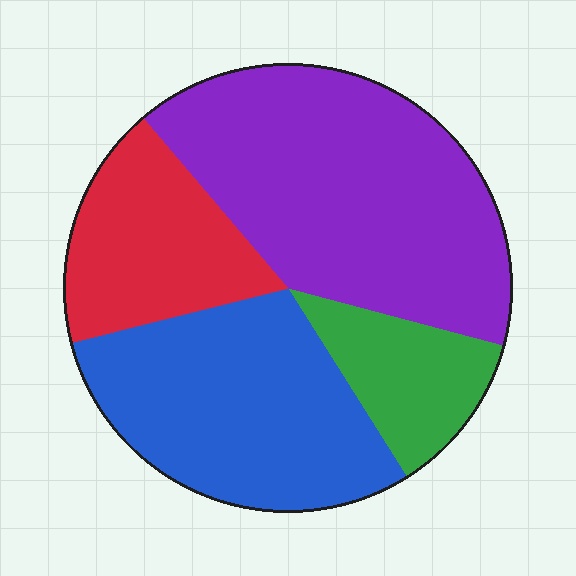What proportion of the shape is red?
Red takes up about one sixth (1/6) of the shape.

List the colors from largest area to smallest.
From largest to smallest: purple, blue, red, green.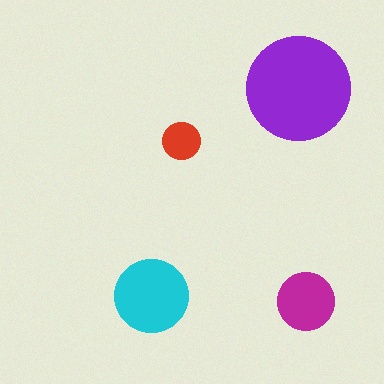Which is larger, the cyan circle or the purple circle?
The purple one.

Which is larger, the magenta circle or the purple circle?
The purple one.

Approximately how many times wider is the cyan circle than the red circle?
About 2 times wider.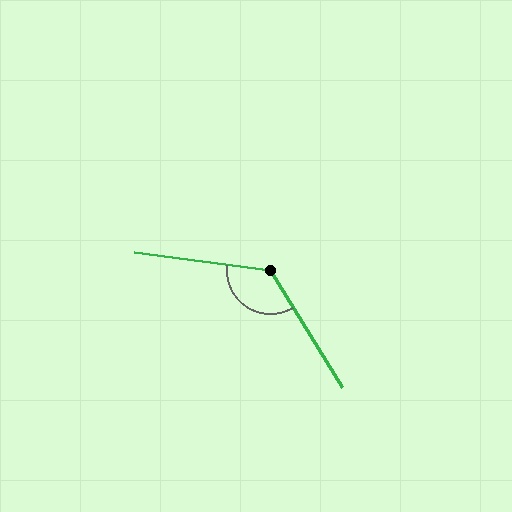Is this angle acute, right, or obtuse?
It is obtuse.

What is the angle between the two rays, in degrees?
Approximately 129 degrees.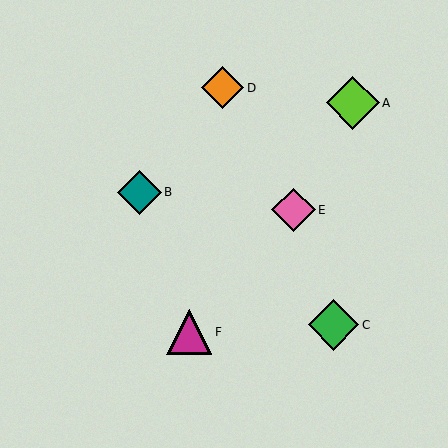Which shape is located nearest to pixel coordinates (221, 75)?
The orange diamond (labeled D) at (222, 88) is nearest to that location.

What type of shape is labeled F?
Shape F is a magenta triangle.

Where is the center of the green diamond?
The center of the green diamond is at (333, 325).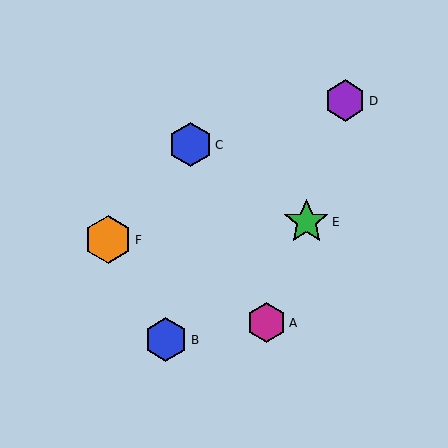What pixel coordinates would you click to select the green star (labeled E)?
Click at (306, 222) to select the green star E.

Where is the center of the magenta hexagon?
The center of the magenta hexagon is at (266, 323).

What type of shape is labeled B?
Shape B is a blue hexagon.